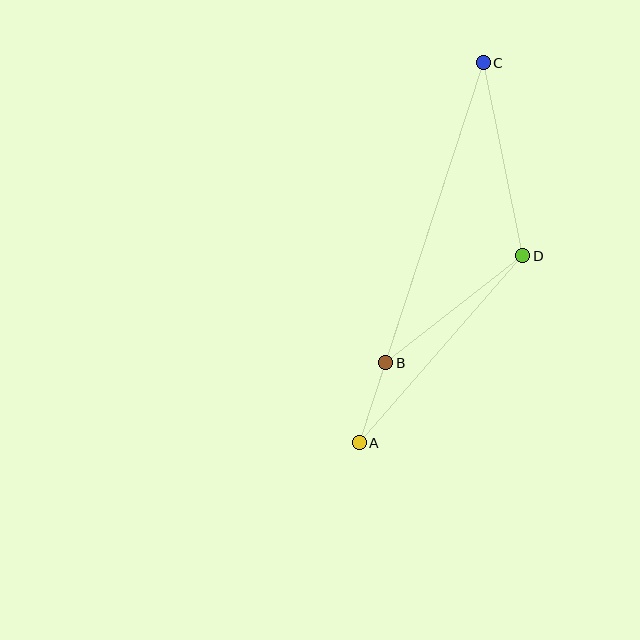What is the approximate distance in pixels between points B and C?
The distance between B and C is approximately 315 pixels.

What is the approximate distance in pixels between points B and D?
The distance between B and D is approximately 174 pixels.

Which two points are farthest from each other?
Points A and C are farthest from each other.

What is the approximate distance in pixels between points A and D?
The distance between A and D is approximately 249 pixels.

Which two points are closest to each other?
Points A and B are closest to each other.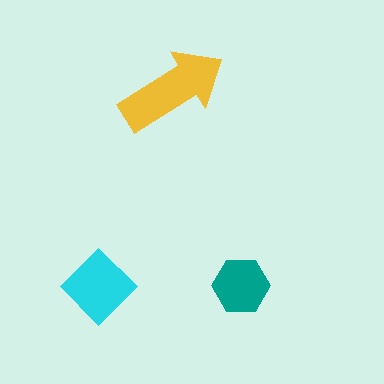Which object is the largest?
The yellow arrow.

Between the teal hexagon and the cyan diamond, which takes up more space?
The cyan diamond.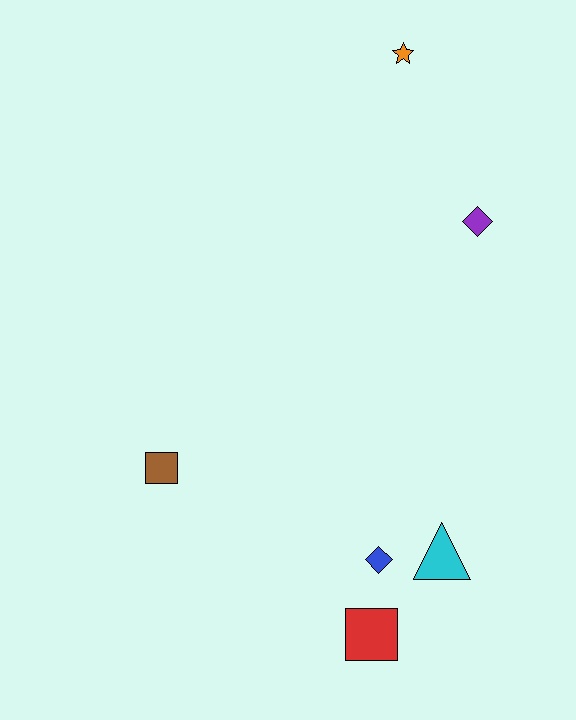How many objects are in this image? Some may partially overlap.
There are 6 objects.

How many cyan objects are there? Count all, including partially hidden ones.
There is 1 cyan object.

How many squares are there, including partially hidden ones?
There are 2 squares.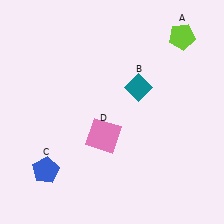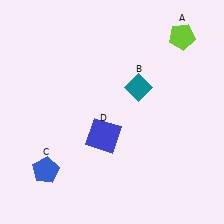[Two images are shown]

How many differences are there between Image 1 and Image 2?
There is 1 difference between the two images.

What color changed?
The square (D) changed from pink in Image 1 to blue in Image 2.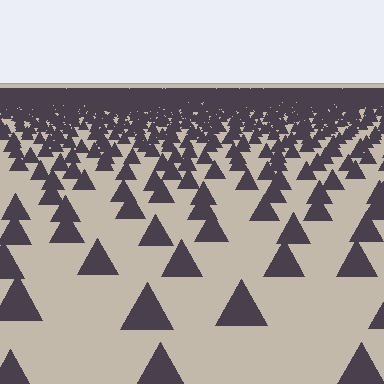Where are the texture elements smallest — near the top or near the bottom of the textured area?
Near the top.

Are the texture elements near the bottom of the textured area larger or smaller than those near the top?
Larger. Near the bottom, elements are closer to the viewer and appear at a bigger on-screen size.